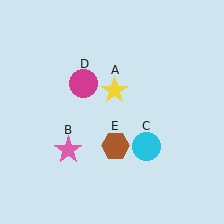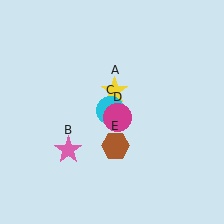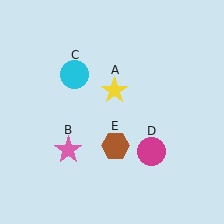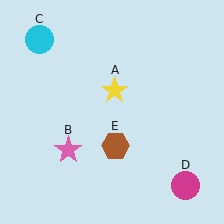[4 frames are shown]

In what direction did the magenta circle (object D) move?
The magenta circle (object D) moved down and to the right.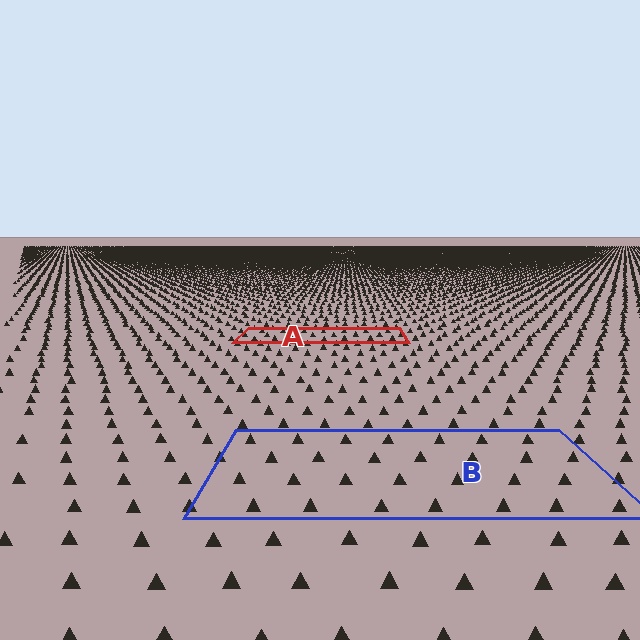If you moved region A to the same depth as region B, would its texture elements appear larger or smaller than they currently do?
They would appear larger. At a closer depth, the same texture elements are projected at a bigger on-screen size.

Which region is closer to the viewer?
Region B is closer. The texture elements there are larger and more spread out.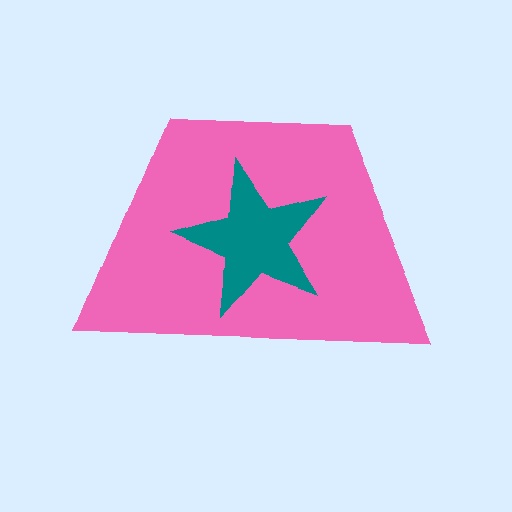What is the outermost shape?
The pink trapezoid.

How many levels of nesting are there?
2.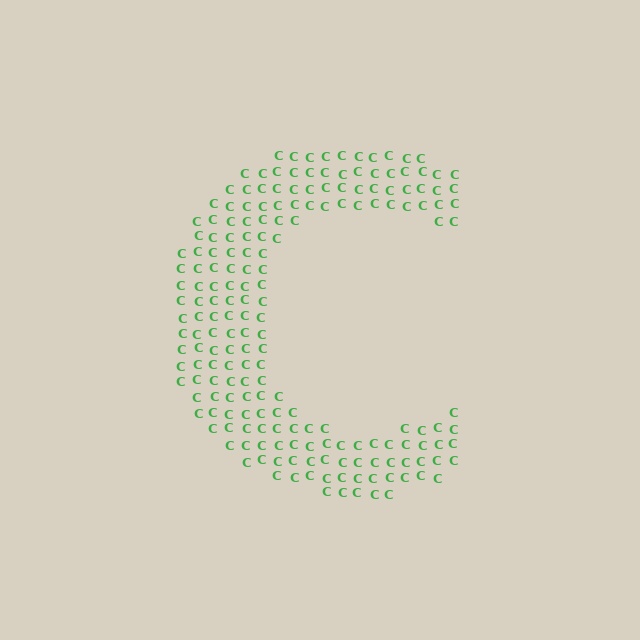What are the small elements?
The small elements are letter C's.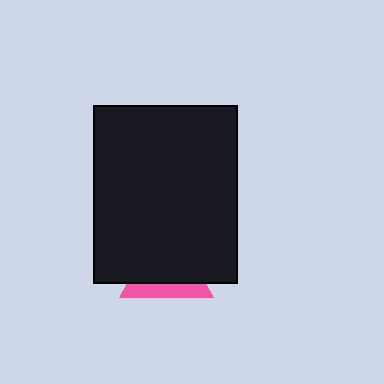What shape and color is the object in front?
The object in front is a black rectangle.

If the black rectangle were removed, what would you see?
You would see the complete pink triangle.